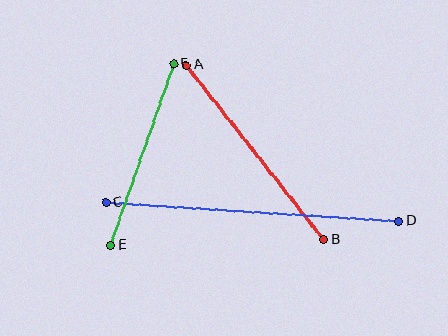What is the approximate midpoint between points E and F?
The midpoint is at approximately (142, 154) pixels.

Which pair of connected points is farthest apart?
Points C and D are farthest apart.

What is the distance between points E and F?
The distance is approximately 192 pixels.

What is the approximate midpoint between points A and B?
The midpoint is at approximately (255, 152) pixels.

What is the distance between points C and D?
The distance is approximately 293 pixels.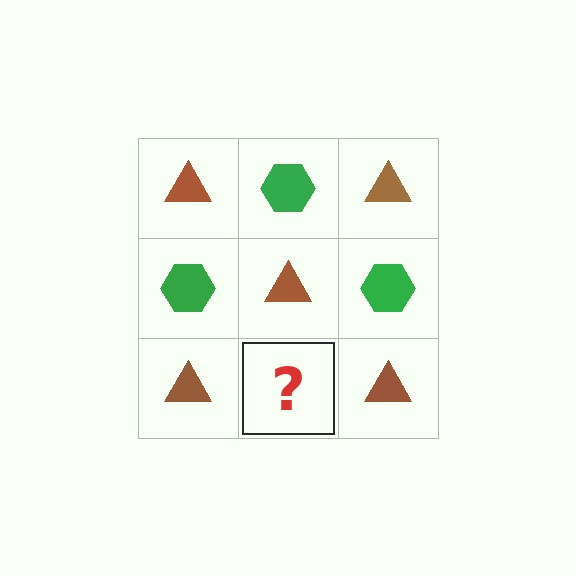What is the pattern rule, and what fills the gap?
The rule is that it alternates brown triangle and green hexagon in a checkerboard pattern. The gap should be filled with a green hexagon.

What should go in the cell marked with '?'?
The missing cell should contain a green hexagon.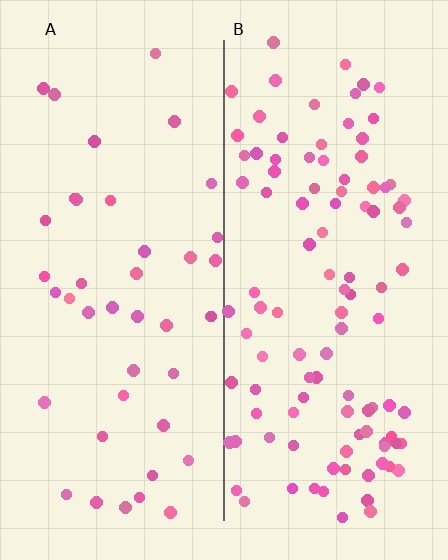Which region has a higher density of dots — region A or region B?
B (the right).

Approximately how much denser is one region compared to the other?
Approximately 2.5× — region B over region A.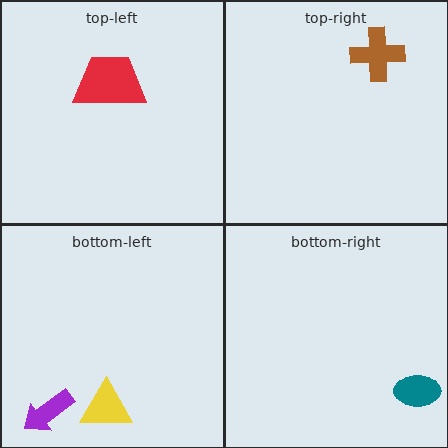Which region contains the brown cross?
The top-right region.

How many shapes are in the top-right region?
1.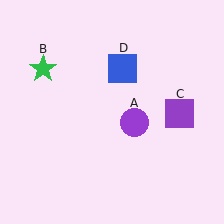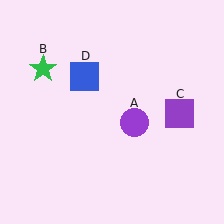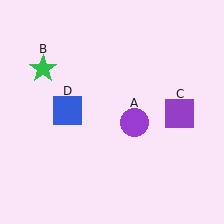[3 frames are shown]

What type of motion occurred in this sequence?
The blue square (object D) rotated counterclockwise around the center of the scene.